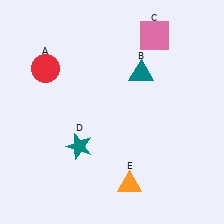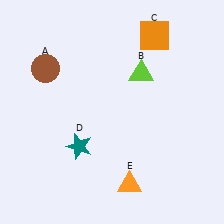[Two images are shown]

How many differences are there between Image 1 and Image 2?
There are 3 differences between the two images.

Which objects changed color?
A changed from red to brown. B changed from teal to lime. C changed from pink to orange.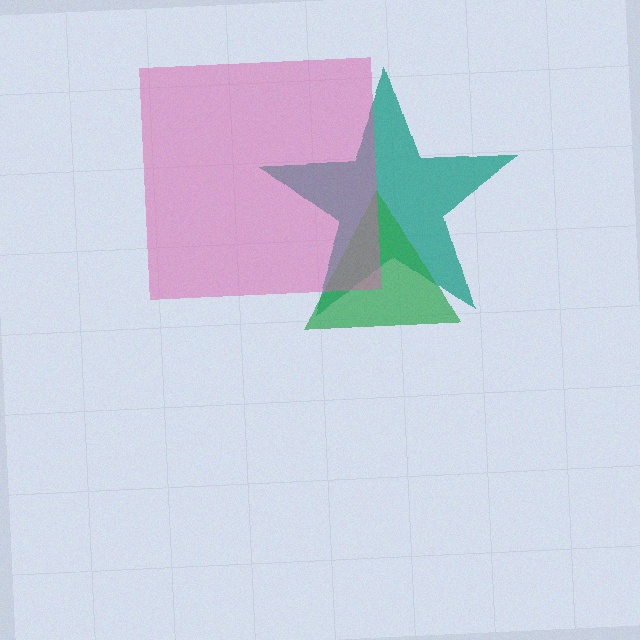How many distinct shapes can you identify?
There are 3 distinct shapes: a teal star, a green triangle, a pink square.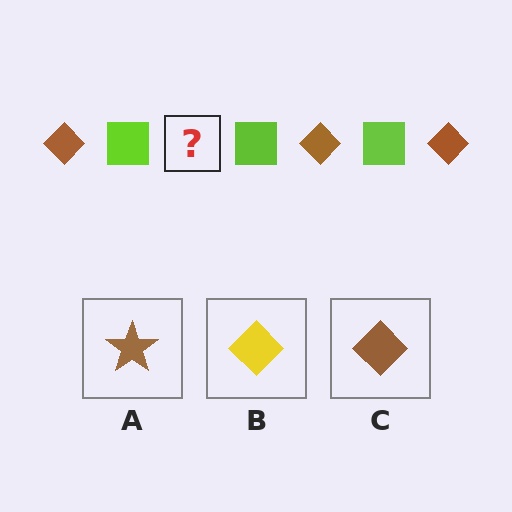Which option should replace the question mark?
Option C.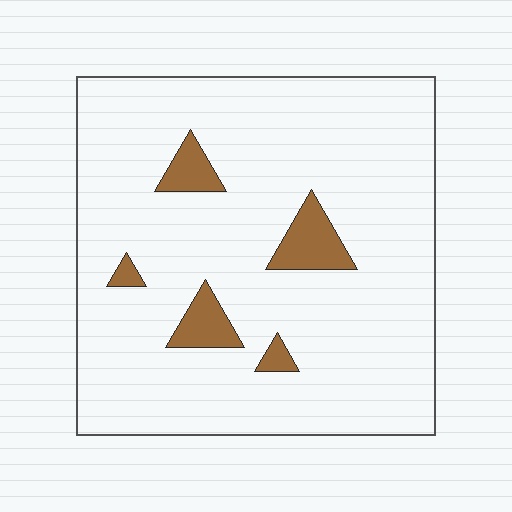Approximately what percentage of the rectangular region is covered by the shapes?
Approximately 10%.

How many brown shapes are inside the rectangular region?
5.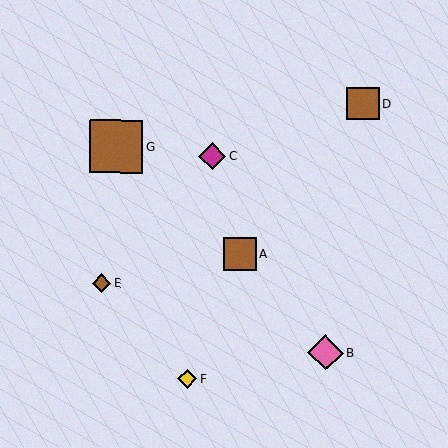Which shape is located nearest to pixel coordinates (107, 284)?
The brown diamond (labeled E) at (101, 284) is nearest to that location.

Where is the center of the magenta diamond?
The center of the magenta diamond is at (213, 156).